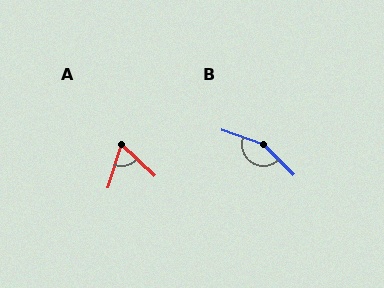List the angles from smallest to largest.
A (64°), B (154°).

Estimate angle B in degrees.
Approximately 154 degrees.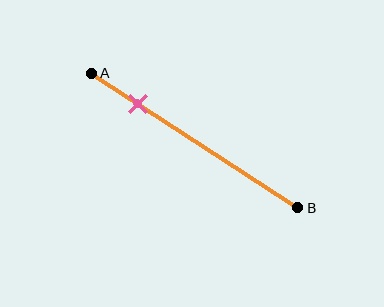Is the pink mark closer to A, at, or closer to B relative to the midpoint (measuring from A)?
The pink mark is closer to point A than the midpoint of segment AB.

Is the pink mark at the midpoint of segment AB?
No, the mark is at about 25% from A, not at the 50% midpoint.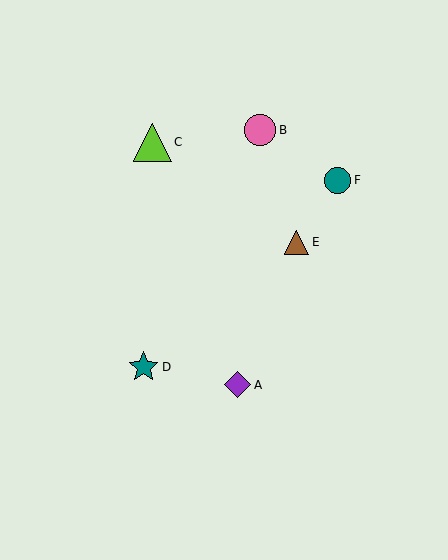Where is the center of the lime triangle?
The center of the lime triangle is at (152, 142).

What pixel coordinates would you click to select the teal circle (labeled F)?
Click at (338, 180) to select the teal circle F.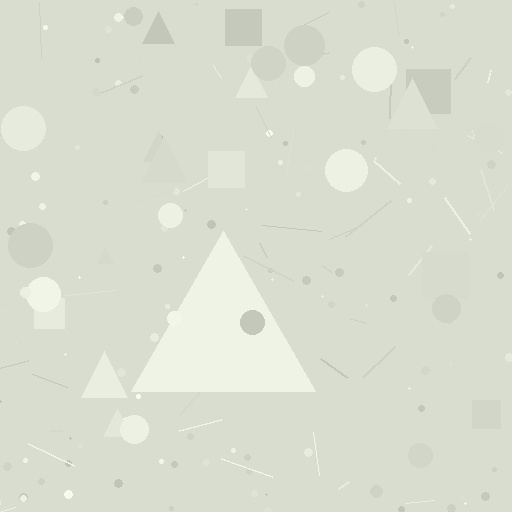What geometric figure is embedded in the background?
A triangle is embedded in the background.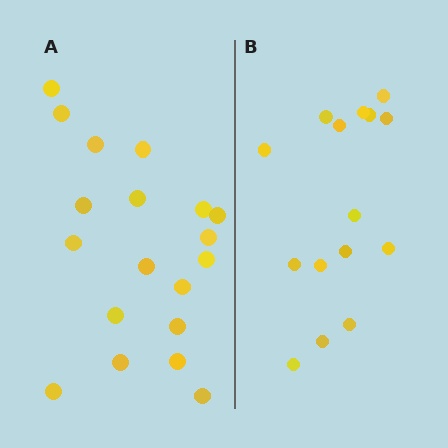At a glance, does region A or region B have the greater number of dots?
Region A (the left region) has more dots.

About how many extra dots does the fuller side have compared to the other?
Region A has about 4 more dots than region B.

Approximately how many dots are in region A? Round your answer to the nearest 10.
About 20 dots. (The exact count is 19, which rounds to 20.)